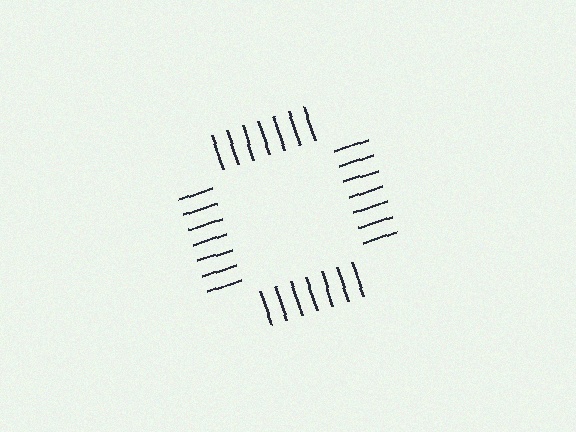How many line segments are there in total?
28 — 7 along each of the 4 edges.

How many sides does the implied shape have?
4 sides — the line-ends trace a square.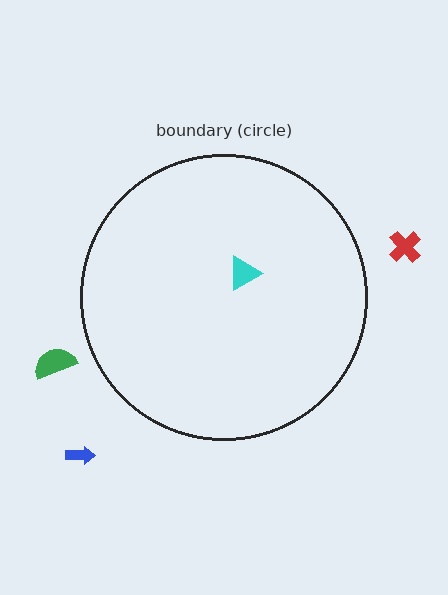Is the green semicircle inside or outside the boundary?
Outside.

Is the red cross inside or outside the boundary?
Outside.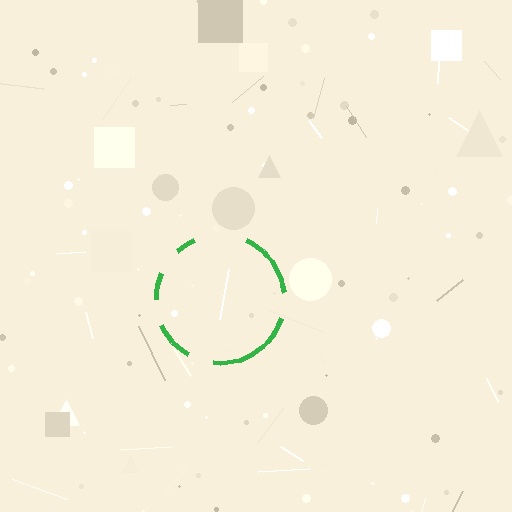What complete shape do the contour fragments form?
The contour fragments form a circle.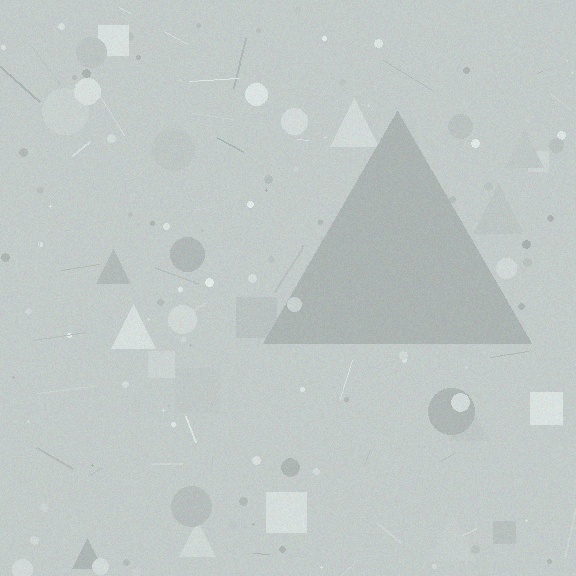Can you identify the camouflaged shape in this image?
The camouflaged shape is a triangle.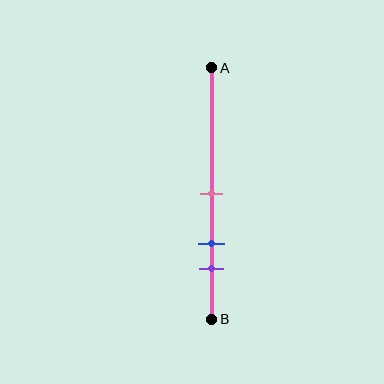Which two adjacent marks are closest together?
The blue and purple marks are the closest adjacent pair.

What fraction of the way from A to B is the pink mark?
The pink mark is approximately 50% (0.5) of the way from A to B.